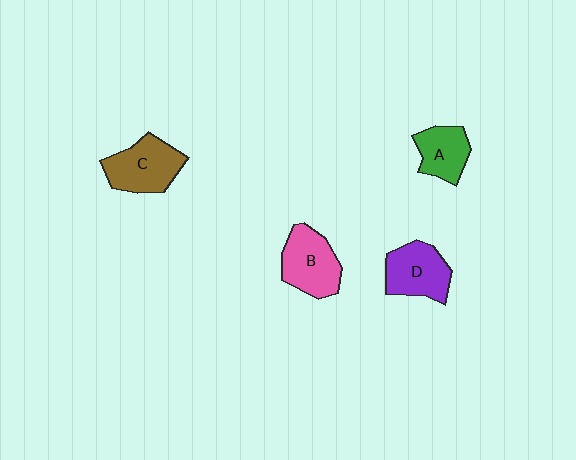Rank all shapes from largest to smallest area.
From largest to smallest: C (brown), B (pink), D (purple), A (green).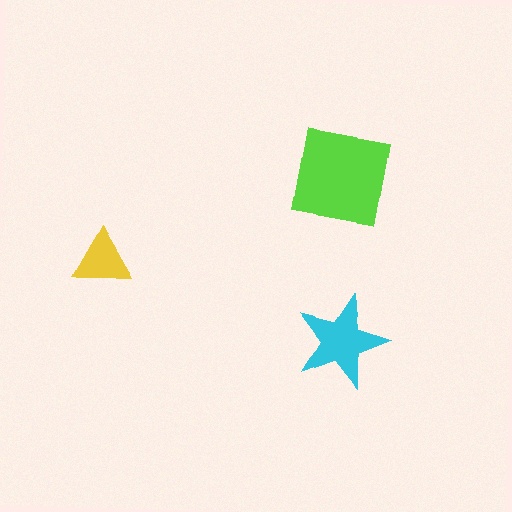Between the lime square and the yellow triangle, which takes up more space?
The lime square.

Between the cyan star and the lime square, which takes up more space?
The lime square.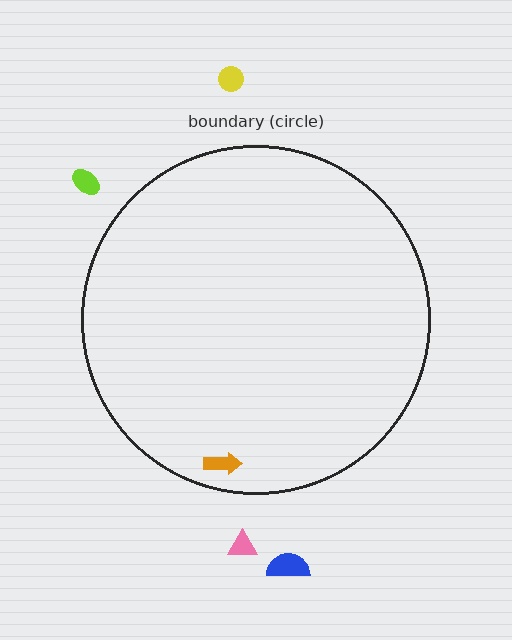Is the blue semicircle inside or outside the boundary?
Outside.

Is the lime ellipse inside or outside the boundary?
Outside.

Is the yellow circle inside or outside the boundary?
Outside.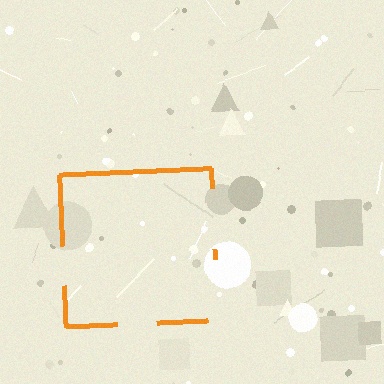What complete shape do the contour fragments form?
The contour fragments form a square.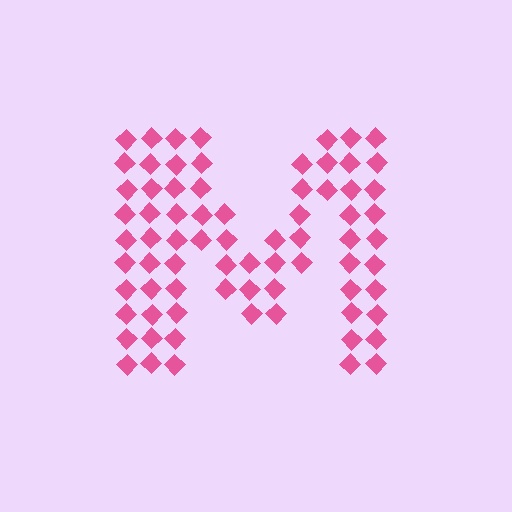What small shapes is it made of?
It is made of small diamonds.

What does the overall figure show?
The overall figure shows the letter M.